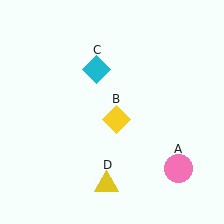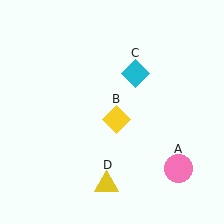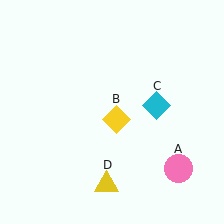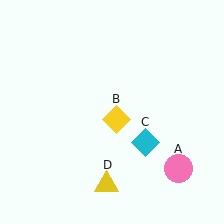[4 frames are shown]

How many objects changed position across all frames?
1 object changed position: cyan diamond (object C).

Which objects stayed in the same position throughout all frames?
Pink circle (object A) and yellow diamond (object B) and yellow triangle (object D) remained stationary.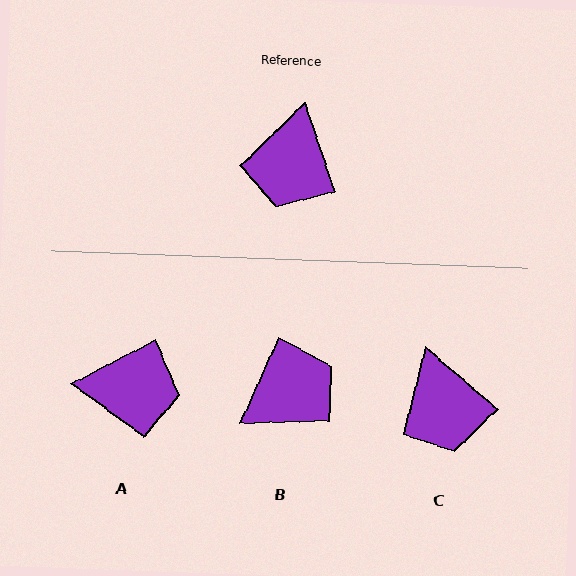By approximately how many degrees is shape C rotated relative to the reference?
Approximately 31 degrees counter-clockwise.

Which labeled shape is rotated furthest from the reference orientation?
B, about 137 degrees away.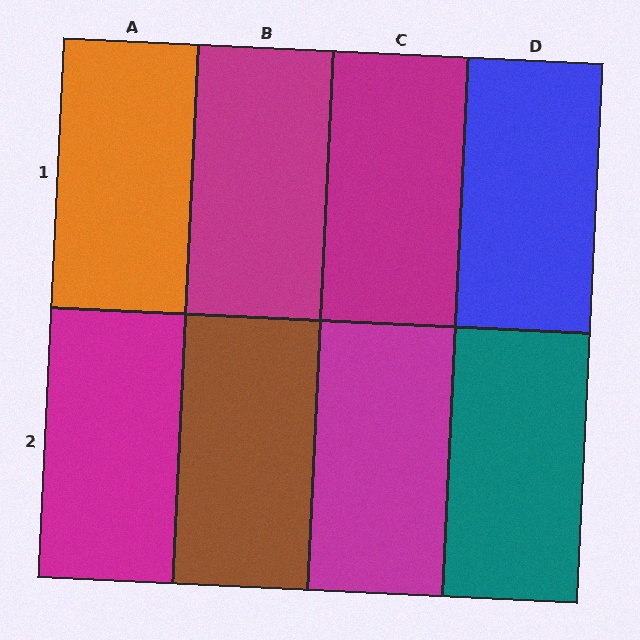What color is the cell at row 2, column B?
Brown.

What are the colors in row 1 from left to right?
Orange, magenta, magenta, blue.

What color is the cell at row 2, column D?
Teal.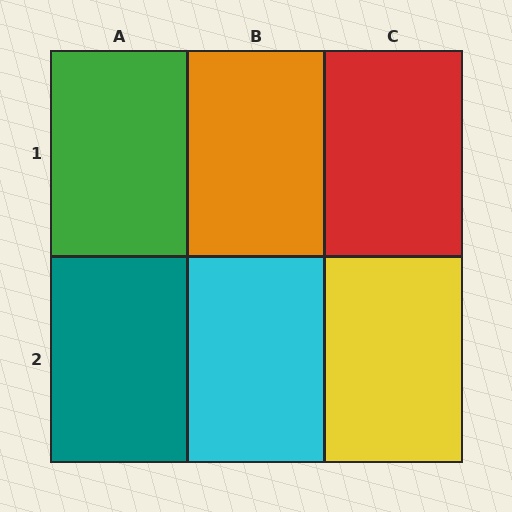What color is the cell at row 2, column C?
Yellow.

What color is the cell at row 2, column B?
Cyan.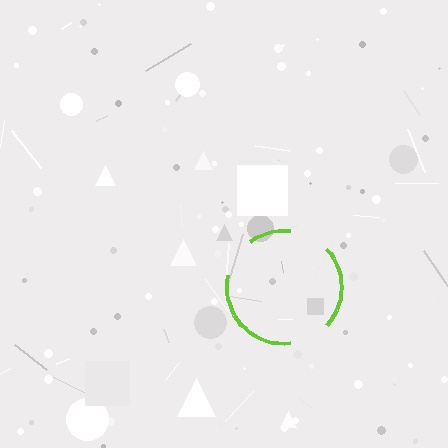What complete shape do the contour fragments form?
The contour fragments form a circle.